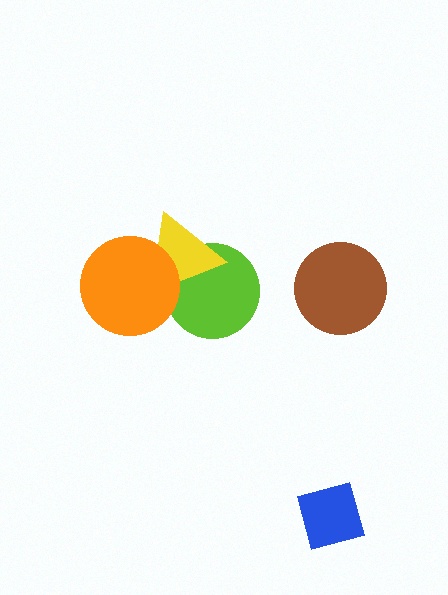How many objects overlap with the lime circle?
2 objects overlap with the lime circle.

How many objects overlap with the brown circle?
0 objects overlap with the brown circle.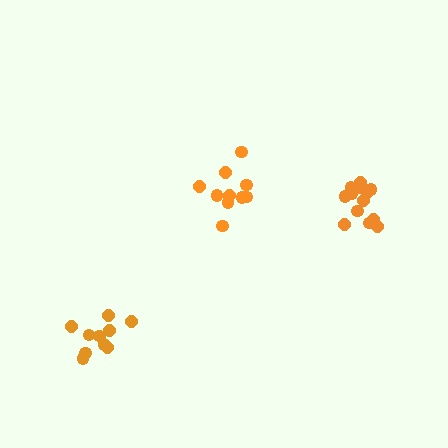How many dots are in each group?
Group 1: 10 dots, Group 2: 10 dots, Group 3: 13 dots (33 total).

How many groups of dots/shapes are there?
There are 3 groups.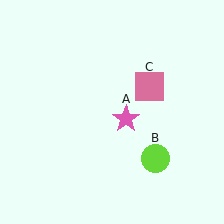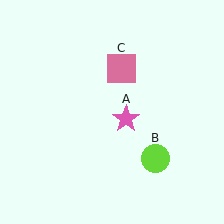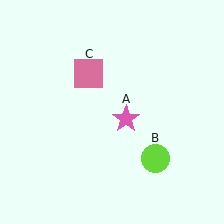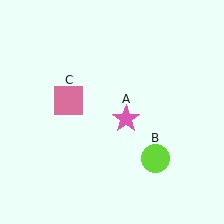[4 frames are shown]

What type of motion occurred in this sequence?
The pink square (object C) rotated counterclockwise around the center of the scene.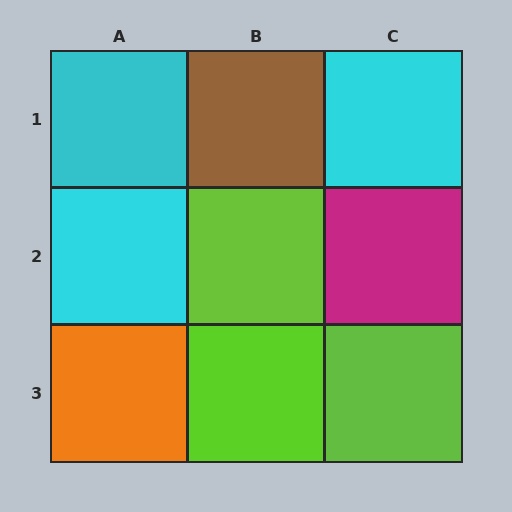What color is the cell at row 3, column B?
Lime.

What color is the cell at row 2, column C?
Magenta.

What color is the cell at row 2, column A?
Cyan.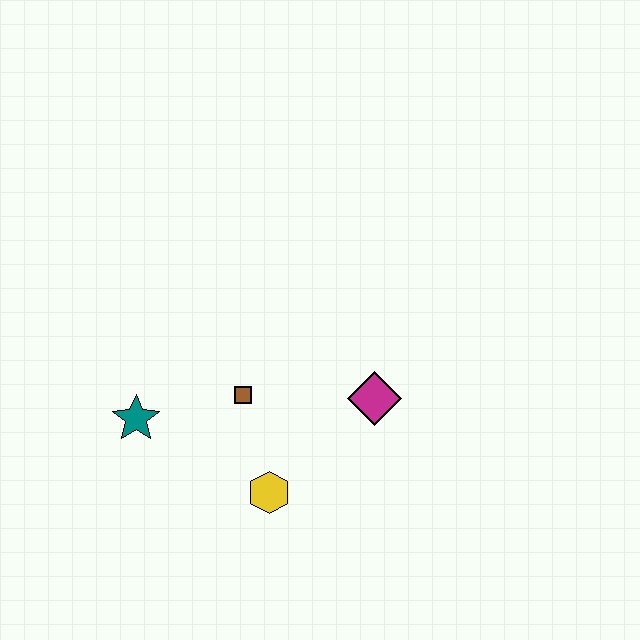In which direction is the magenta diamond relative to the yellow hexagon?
The magenta diamond is to the right of the yellow hexagon.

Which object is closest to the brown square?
The yellow hexagon is closest to the brown square.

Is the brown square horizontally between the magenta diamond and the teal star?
Yes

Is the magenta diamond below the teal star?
No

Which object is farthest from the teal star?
The magenta diamond is farthest from the teal star.